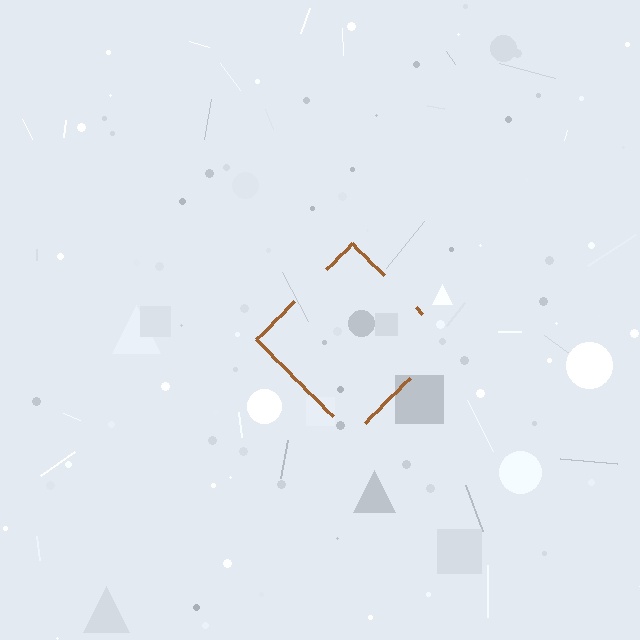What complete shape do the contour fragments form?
The contour fragments form a diamond.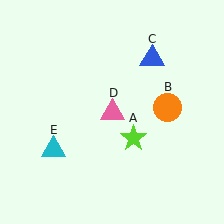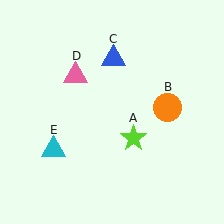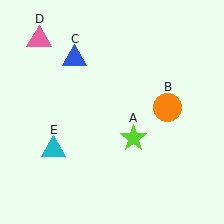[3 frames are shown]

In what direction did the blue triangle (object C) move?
The blue triangle (object C) moved left.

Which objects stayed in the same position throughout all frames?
Lime star (object A) and orange circle (object B) and cyan triangle (object E) remained stationary.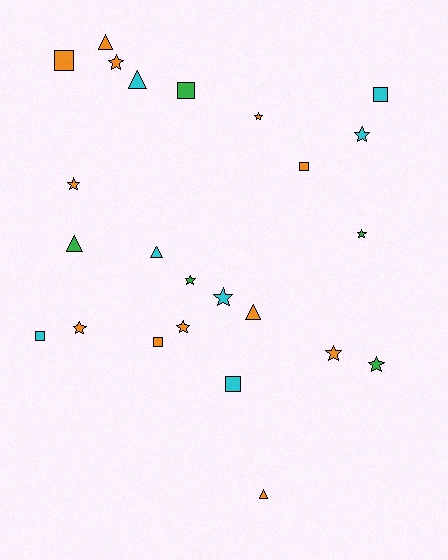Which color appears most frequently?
Orange, with 12 objects.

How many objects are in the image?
There are 24 objects.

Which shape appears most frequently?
Star, with 11 objects.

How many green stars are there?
There are 3 green stars.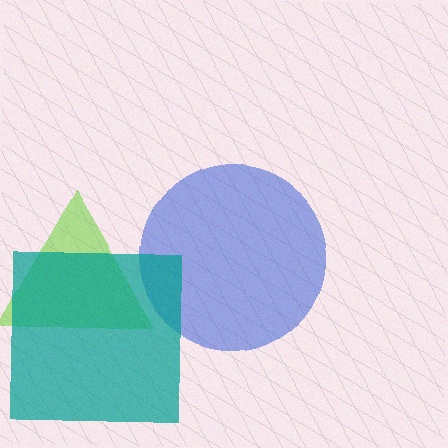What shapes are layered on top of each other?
The layered shapes are: a lime triangle, a blue circle, a teal square.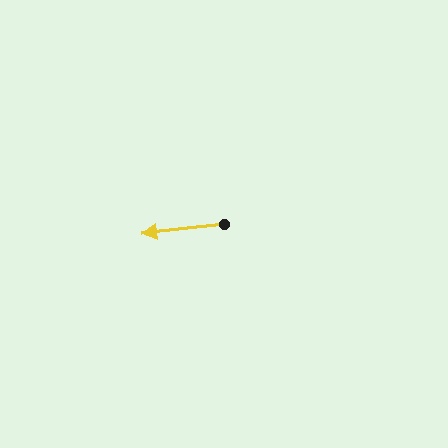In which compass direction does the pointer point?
West.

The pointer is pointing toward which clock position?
Roughly 9 o'clock.